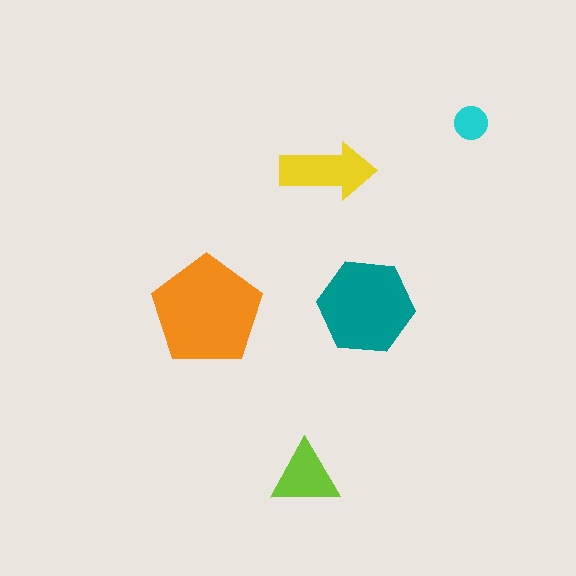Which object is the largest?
The orange pentagon.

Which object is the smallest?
The cyan circle.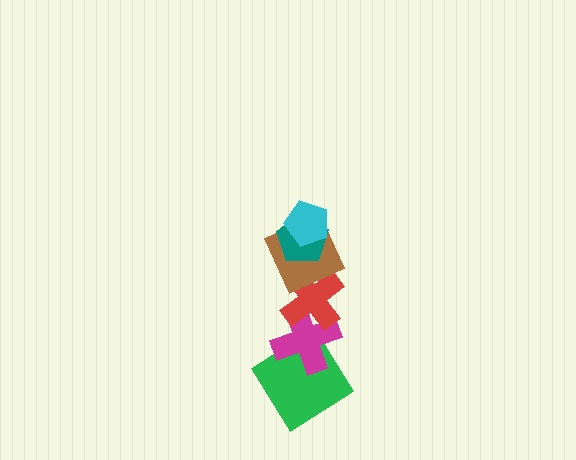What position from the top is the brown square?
The brown square is 3rd from the top.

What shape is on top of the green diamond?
The magenta cross is on top of the green diamond.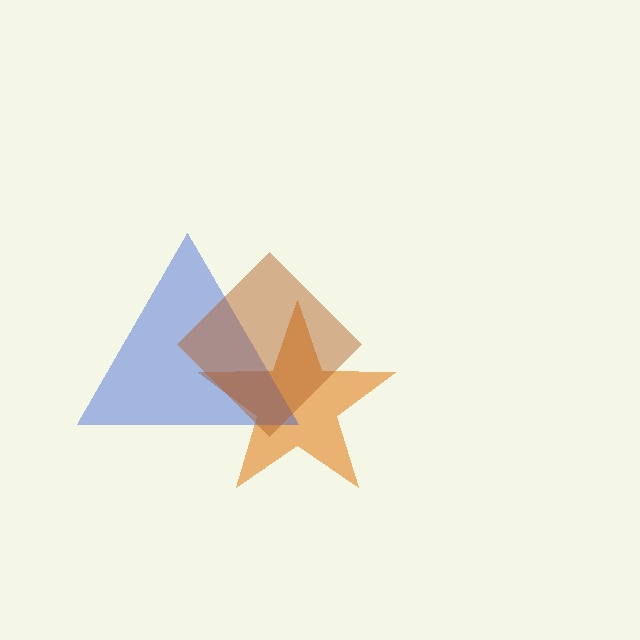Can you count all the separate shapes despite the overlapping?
Yes, there are 3 separate shapes.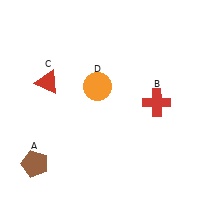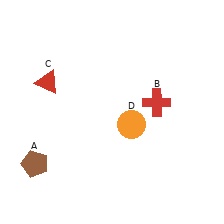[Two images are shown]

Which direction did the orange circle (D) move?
The orange circle (D) moved down.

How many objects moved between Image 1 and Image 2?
1 object moved between the two images.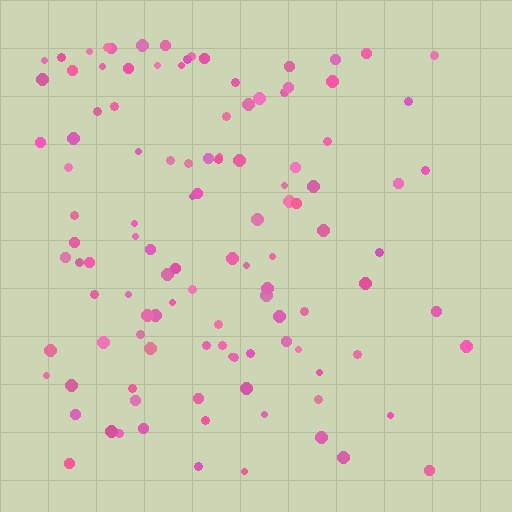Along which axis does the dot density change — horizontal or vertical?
Horizontal.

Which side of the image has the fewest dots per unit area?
The right.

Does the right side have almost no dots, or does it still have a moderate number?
Still a moderate number, just noticeably fewer than the left.